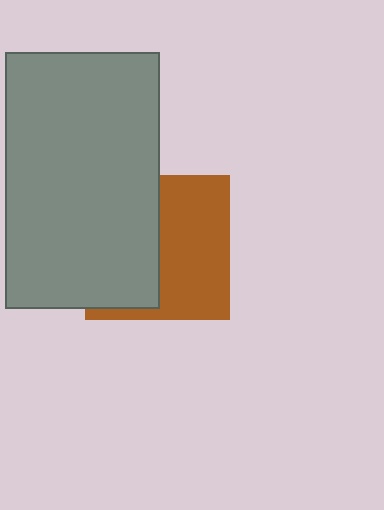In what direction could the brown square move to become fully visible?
The brown square could move right. That would shift it out from behind the gray rectangle entirely.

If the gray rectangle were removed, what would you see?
You would see the complete brown square.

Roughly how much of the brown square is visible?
About half of it is visible (roughly 52%).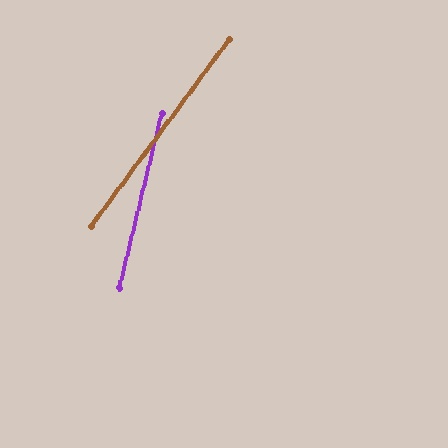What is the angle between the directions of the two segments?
Approximately 23 degrees.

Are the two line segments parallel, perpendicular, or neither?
Neither parallel nor perpendicular — they differ by about 23°.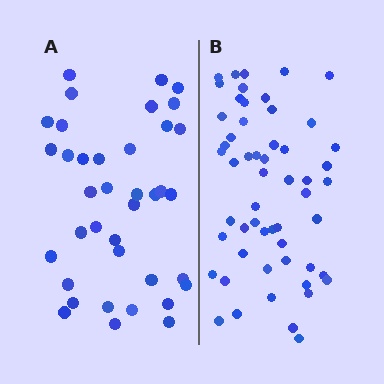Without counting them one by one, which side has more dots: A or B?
Region B (the right region) has more dots.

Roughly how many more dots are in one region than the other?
Region B has approximately 15 more dots than region A.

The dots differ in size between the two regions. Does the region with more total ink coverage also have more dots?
No. Region A has more total ink coverage because its dots are larger, but region B actually contains more individual dots. Total area can be misleading — the number of items is what matters here.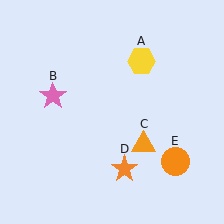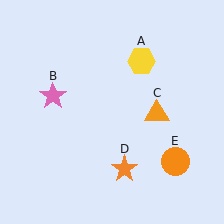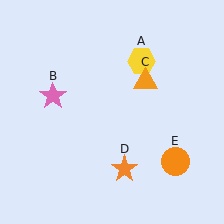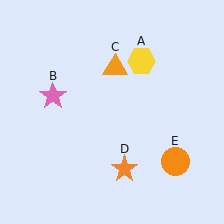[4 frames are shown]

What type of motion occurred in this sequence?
The orange triangle (object C) rotated counterclockwise around the center of the scene.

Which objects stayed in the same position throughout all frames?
Yellow hexagon (object A) and pink star (object B) and orange star (object D) and orange circle (object E) remained stationary.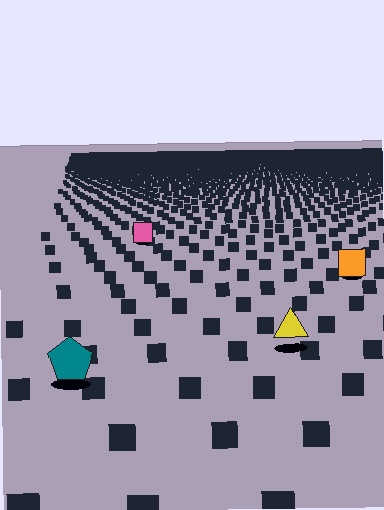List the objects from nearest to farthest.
From nearest to farthest: the teal pentagon, the yellow triangle, the orange square, the pink square.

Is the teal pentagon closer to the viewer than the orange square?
Yes. The teal pentagon is closer — you can tell from the texture gradient: the ground texture is coarser near it.